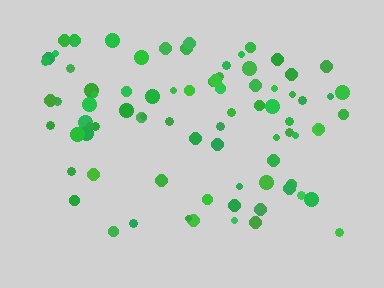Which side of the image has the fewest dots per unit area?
The bottom.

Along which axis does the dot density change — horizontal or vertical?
Vertical.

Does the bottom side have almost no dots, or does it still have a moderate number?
Still a moderate number, just noticeably fewer than the top.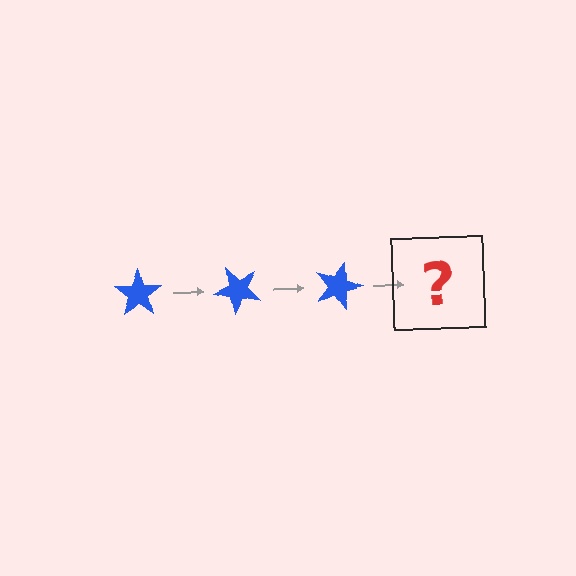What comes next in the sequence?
The next element should be a blue star rotated 135 degrees.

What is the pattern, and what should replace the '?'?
The pattern is that the star rotates 45 degrees each step. The '?' should be a blue star rotated 135 degrees.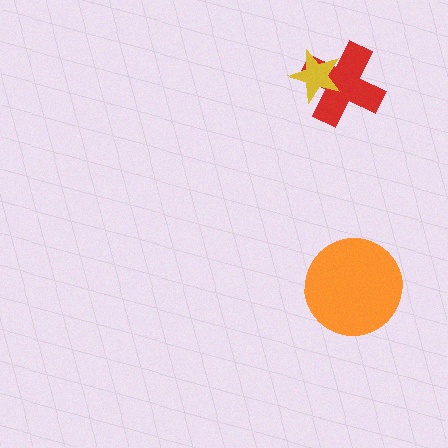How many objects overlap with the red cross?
1 object overlaps with the red cross.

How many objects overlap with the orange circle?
0 objects overlap with the orange circle.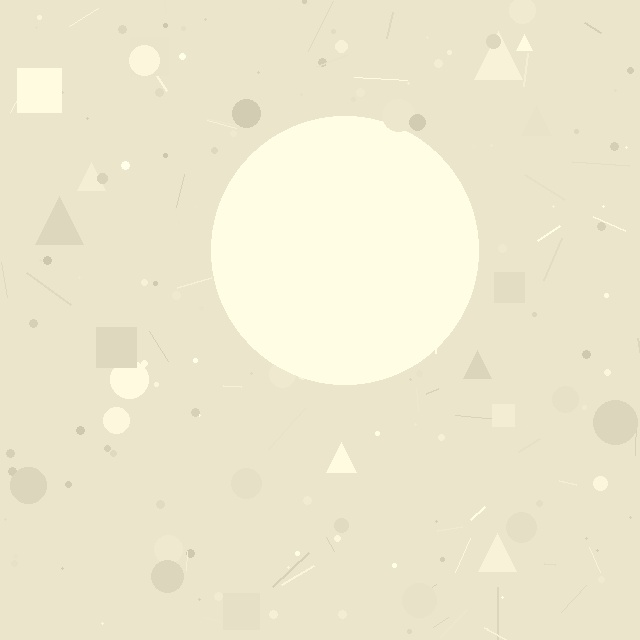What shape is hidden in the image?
A circle is hidden in the image.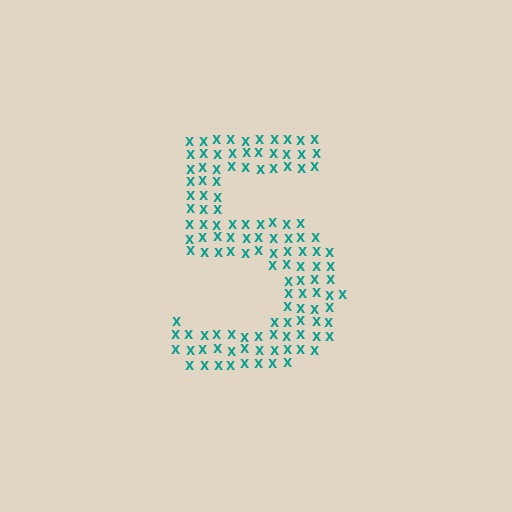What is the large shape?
The large shape is the digit 5.